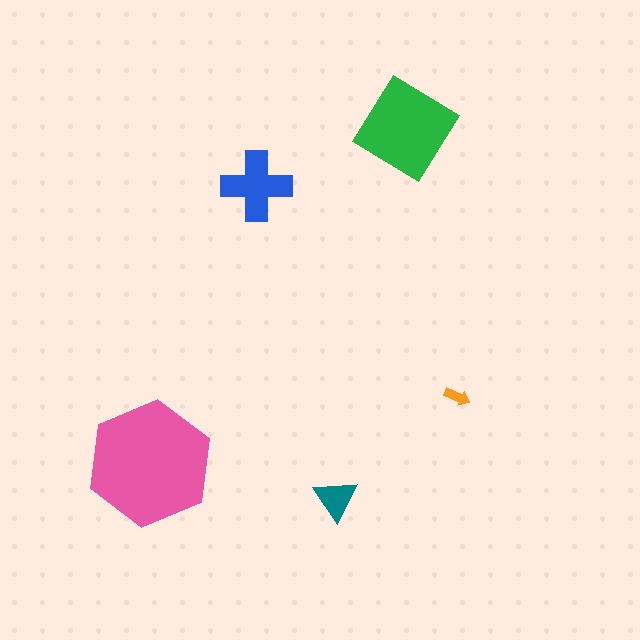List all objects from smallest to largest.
The orange arrow, the teal triangle, the blue cross, the green diamond, the pink hexagon.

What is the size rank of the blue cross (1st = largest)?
3rd.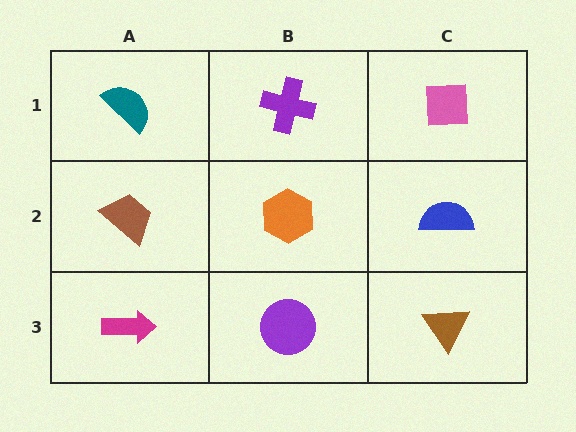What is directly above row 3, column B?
An orange hexagon.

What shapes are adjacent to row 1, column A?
A brown trapezoid (row 2, column A), a purple cross (row 1, column B).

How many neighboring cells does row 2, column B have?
4.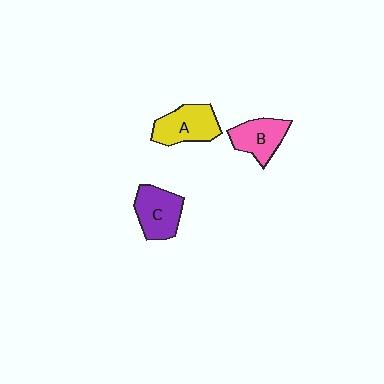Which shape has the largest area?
Shape A (yellow).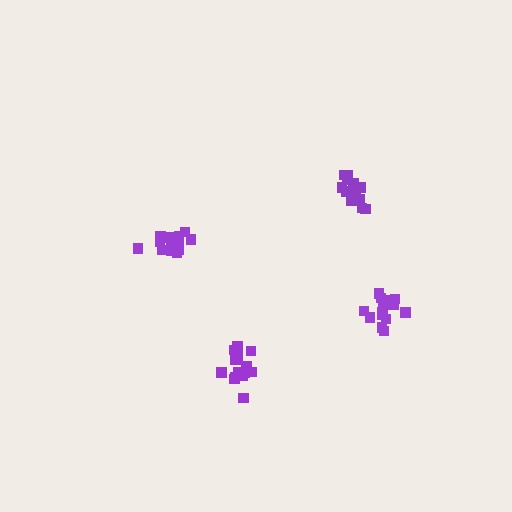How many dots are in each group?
Group 1: 13 dots, Group 2: 16 dots, Group 3: 12 dots, Group 4: 14 dots (55 total).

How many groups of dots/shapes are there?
There are 4 groups.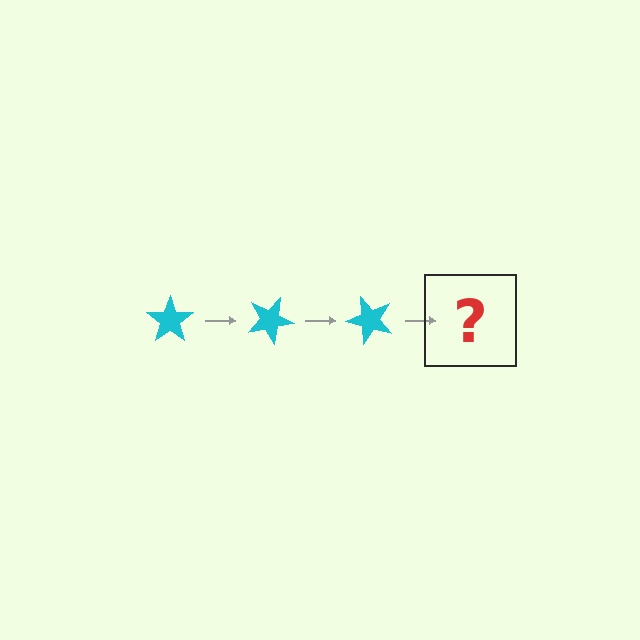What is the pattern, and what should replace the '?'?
The pattern is that the star rotates 25 degrees each step. The '?' should be a cyan star rotated 75 degrees.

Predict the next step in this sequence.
The next step is a cyan star rotated 75 degrees.